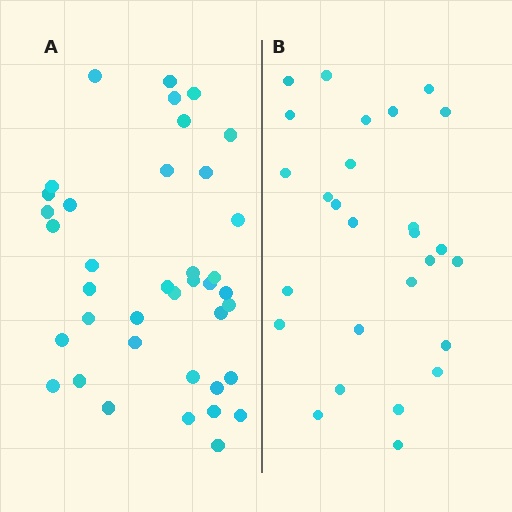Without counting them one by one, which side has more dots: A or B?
Region A (the left region) has more dots.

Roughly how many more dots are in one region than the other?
Region A has roughly 12 or so more dots than region B.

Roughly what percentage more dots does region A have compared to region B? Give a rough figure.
About 45% more.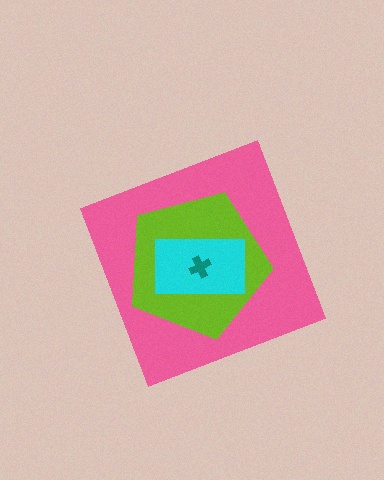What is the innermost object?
The teal cross.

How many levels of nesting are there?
4.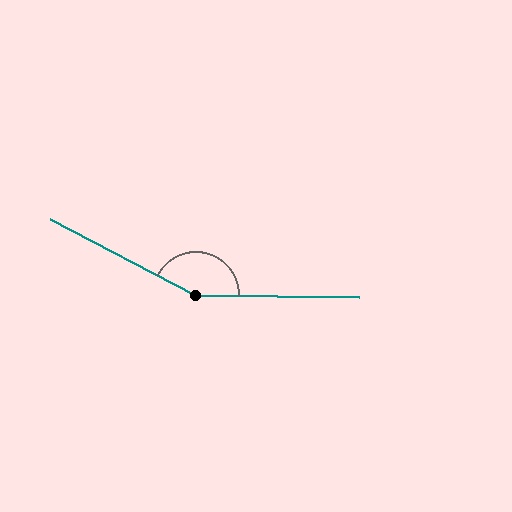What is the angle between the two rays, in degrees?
Approximately 153 degrees.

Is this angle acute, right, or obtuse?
It is obtuse.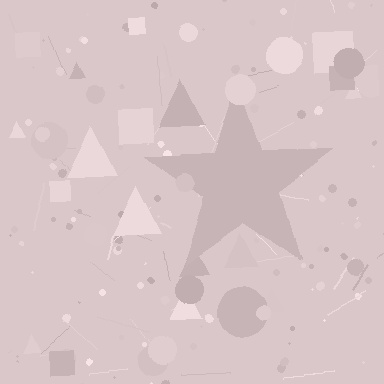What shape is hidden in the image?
A star is hidden in the image.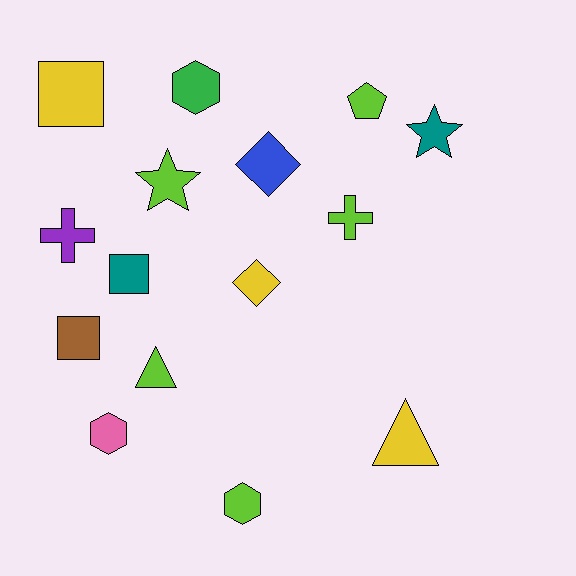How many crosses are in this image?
There are 2 crosses.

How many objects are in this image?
There are 15 objects.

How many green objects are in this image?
There is 1 green object.